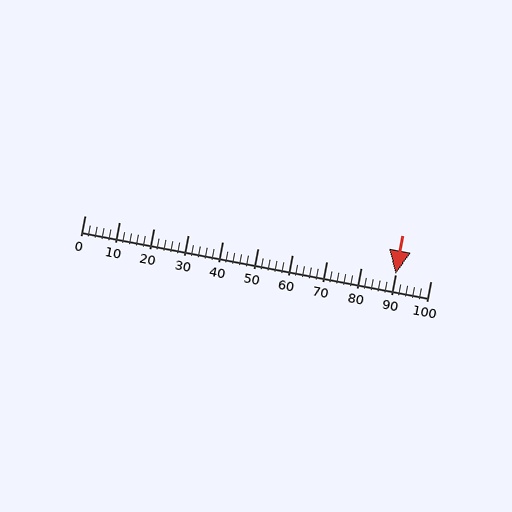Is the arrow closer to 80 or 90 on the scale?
The arrow is closer to 90.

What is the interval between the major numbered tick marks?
The major tick marks are spaced 10 units apart.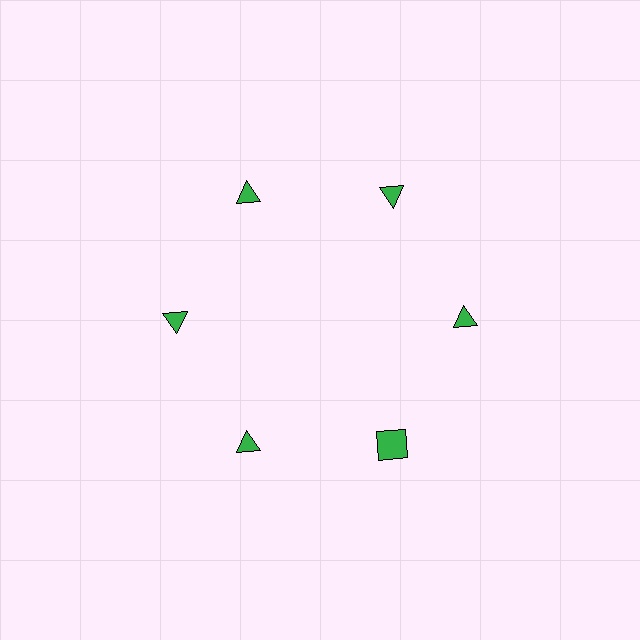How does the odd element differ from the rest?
It has a different shape: square instead of triangle.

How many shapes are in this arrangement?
There are 6 shapes arranged in a ring pattern.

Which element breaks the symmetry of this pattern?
The green square at roughly the 5 o'clock position breaks the symmetry. All other shapes are green triangles.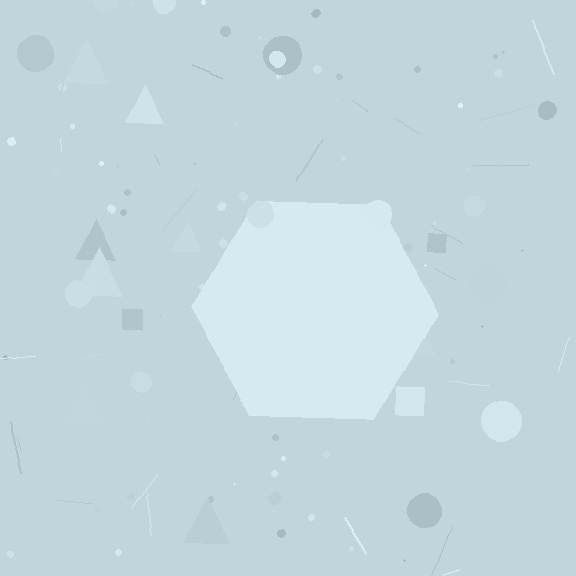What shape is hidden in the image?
A hexagon is hidden in the image.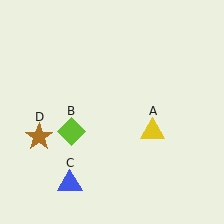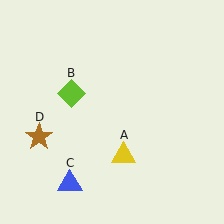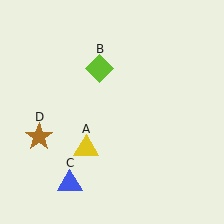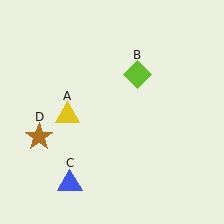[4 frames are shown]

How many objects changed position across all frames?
2 objects changed position: yellow triangle (object A), lime diamond (object B).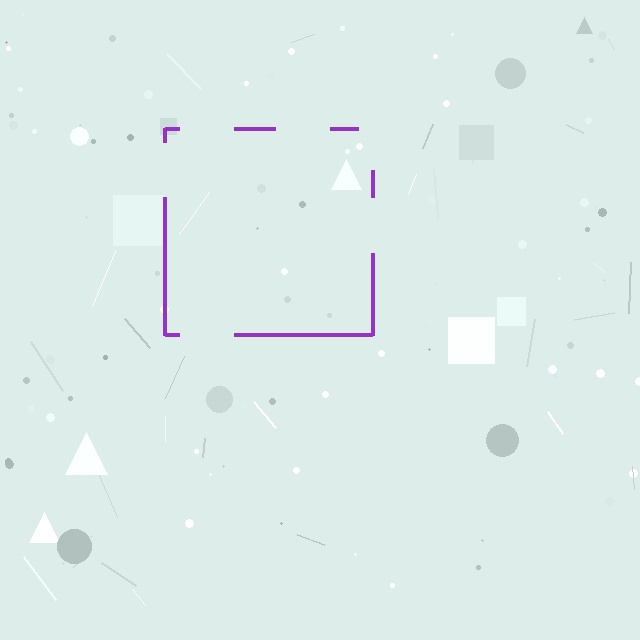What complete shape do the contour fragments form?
The contour fragments form a square.